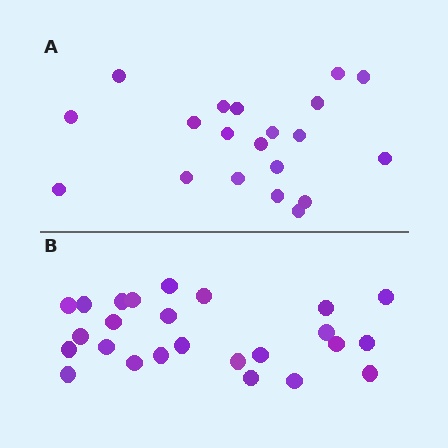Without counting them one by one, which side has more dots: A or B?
Region B (the bottom region) has more dots.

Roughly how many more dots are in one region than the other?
Region B has about 5 more dots than region A.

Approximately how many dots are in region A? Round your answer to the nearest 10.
About 20 dots.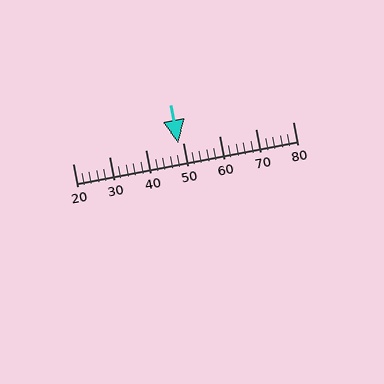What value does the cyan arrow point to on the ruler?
The cyan arrow points to approximately 49.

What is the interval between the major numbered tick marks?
The major tick marks are spaced 10 units apart.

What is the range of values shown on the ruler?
The ruler shows values from 20 to 80.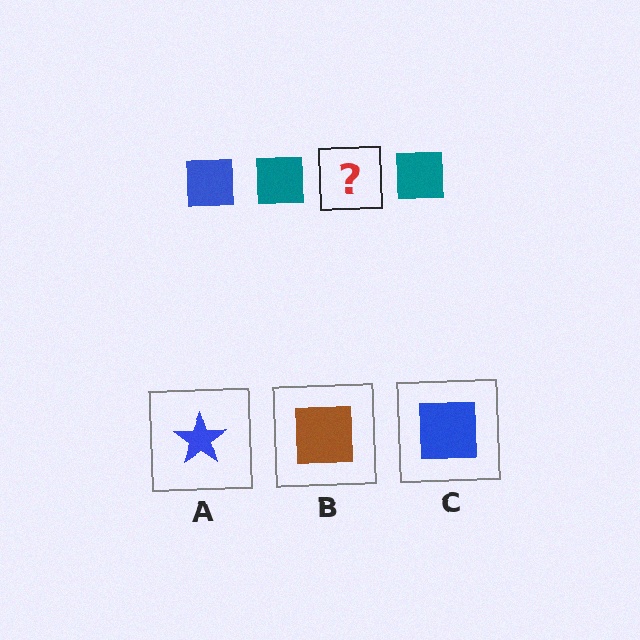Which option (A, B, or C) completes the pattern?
C.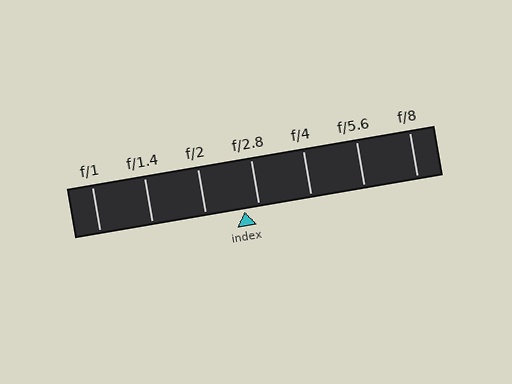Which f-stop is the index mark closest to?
The index mark is closest to f/2.8.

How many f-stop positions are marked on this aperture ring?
There are 7 f-stop positions marked.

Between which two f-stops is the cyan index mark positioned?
The index mark is between f/2 and f/2.8.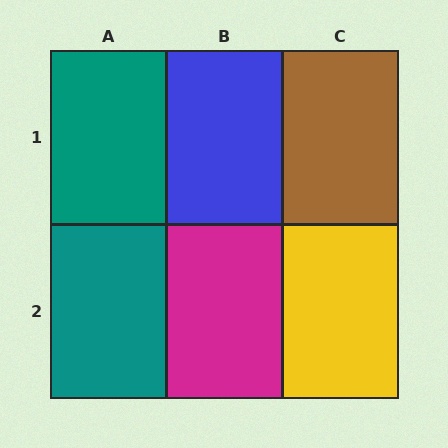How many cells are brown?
1 cell is brown.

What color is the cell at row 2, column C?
Yellow.